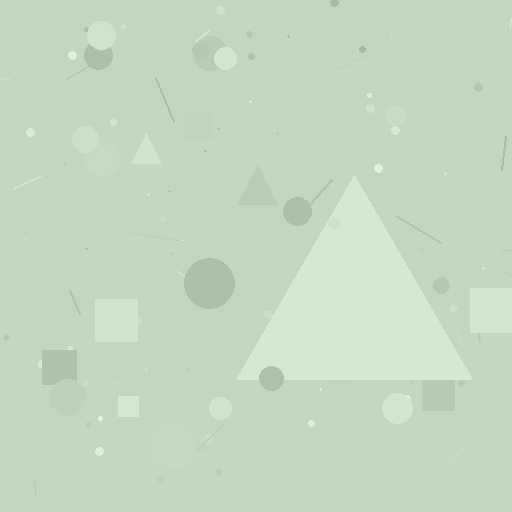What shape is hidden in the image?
A triangle is hidden in the image.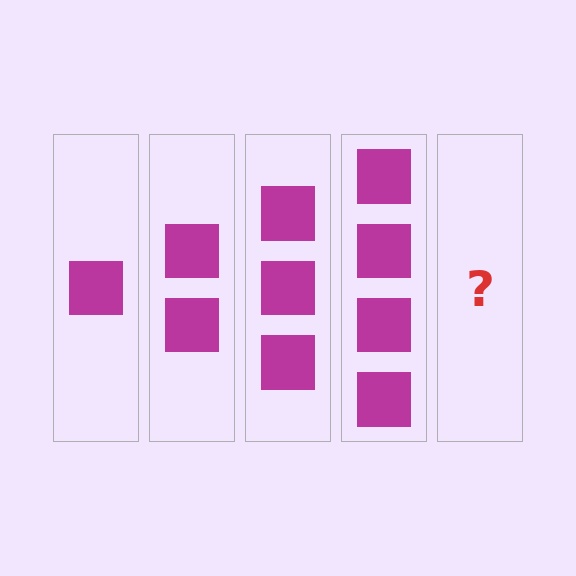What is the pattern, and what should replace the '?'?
The pattern is that each step adds one more square. The '?' should be 5 squares.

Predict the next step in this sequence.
The next step is 5 squares.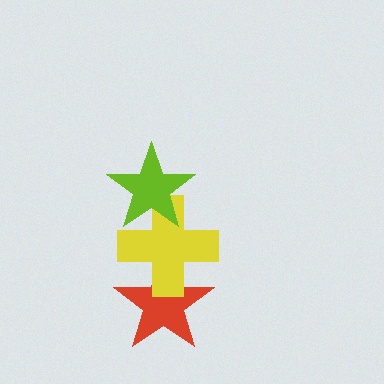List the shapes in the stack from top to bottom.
From top to bottom: the lime star, the yellow cross, the red star.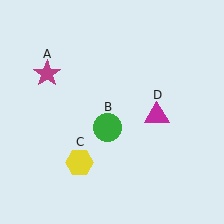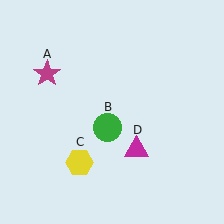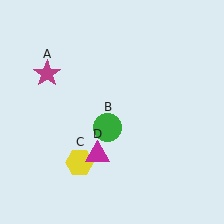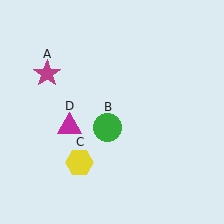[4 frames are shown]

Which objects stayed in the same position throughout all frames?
Magenta star (object A) and green circle (object B) and yellow hexagon (object C) remained stationary.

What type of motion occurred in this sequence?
The magenta triangle (object D) rotated clockwise around the center of the scene.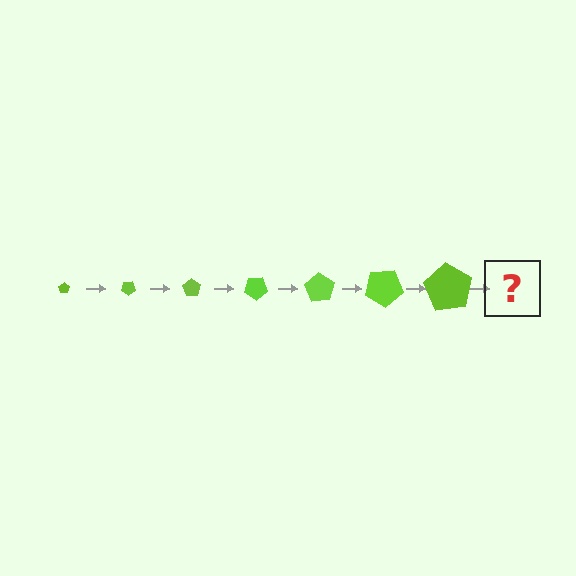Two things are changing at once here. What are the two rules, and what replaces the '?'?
The two rules are that the pentagon grows larger each step and it rotates 35 degrees each step. The '?' should be a pentagon, larger than the previous one and rotated 245 degrees from the start.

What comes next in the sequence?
The next element should be a pentagon, larger than the previous one and rotated 245 degrees from the start.